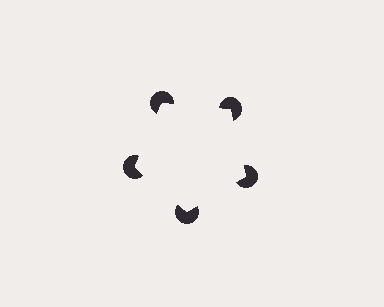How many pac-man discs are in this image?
There are 5 — one at each vertex of the illusory pentagon.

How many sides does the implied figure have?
5 sides.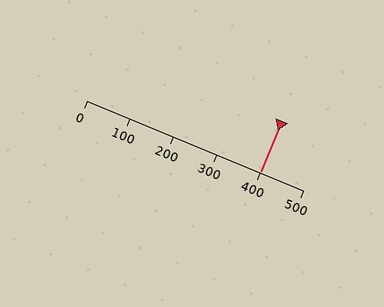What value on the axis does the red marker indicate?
The marker indicates approximately 400.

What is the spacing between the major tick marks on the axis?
The major ticks are spaced 100 apart.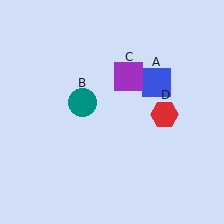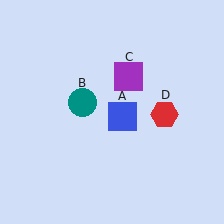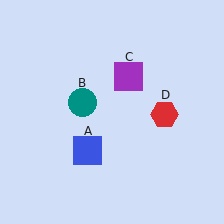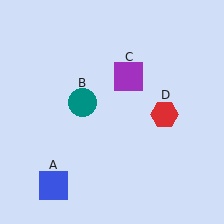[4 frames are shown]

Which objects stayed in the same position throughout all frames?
Teal circle (object B) and purple square (object C) and red hexagon (object D) remained stationary.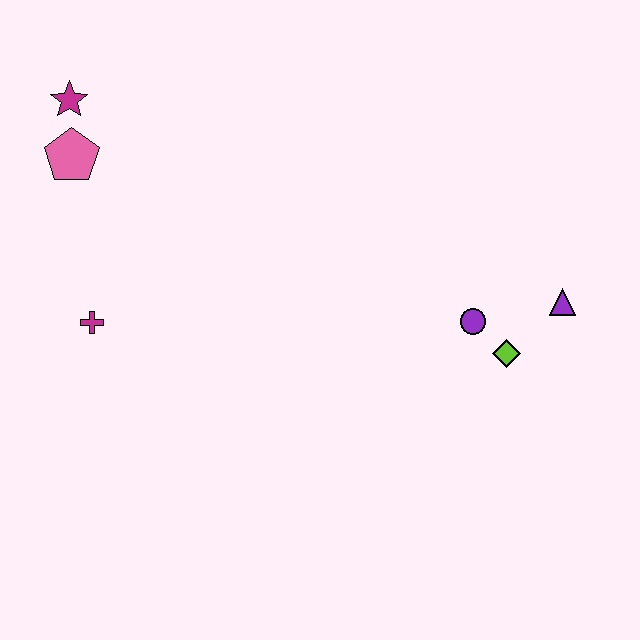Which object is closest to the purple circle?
The lime diamond is closest to the purple circle.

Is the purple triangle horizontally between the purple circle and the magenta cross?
No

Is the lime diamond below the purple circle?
Yes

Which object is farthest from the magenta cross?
The purple triangle is farthest from the magenta cross.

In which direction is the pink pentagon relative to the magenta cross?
The pink pentagon is above the magenta cross.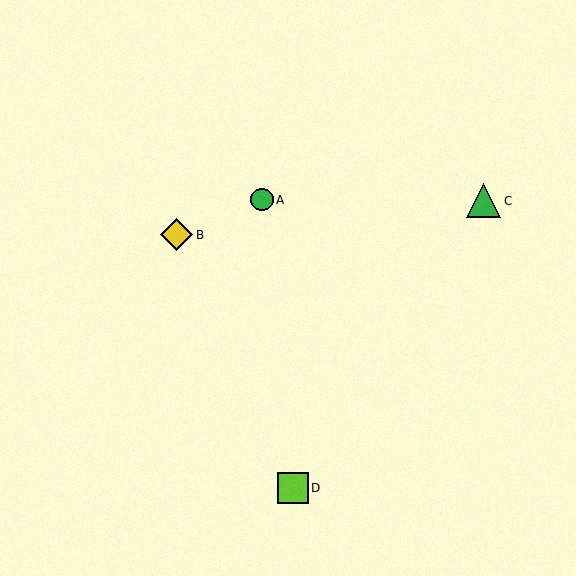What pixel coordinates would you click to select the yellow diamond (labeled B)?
Click at (177, 235) to select the yellow diamond B.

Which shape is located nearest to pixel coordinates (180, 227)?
The yellow diamond (labeled B) at (177, 235) is nearest to that location.